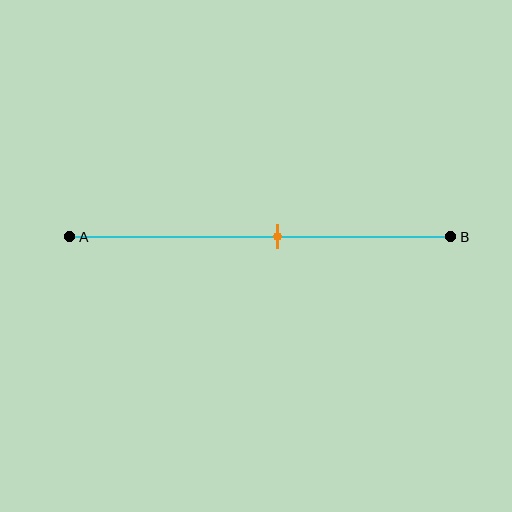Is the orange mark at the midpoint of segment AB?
No, the mark is at about 55% from A, not at the 50% midpoint.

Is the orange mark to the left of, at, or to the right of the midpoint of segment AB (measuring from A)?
The orange mark is to the right of the midpoint of segment AB.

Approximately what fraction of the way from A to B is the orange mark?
The orange mark is approximately 55% of the way from A to B.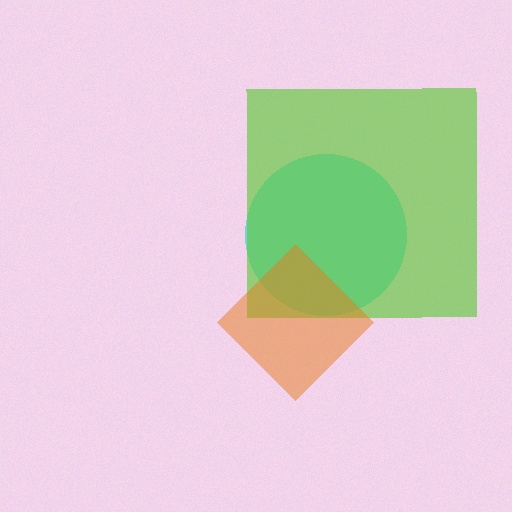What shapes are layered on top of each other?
The layered shapes are: a cyan circle, a lime square, an orange diamond.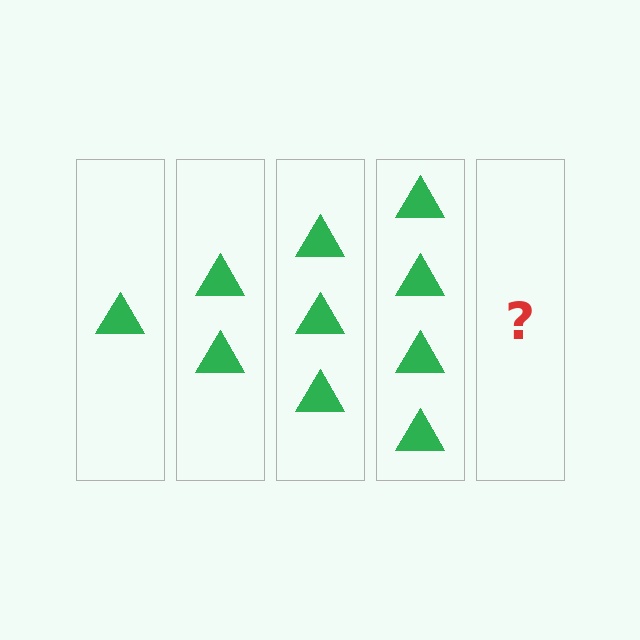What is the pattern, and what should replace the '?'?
The pattern is that each step adds one more triangle. The '?' should be 5 triangles.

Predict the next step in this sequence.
The next step is 5 triangles.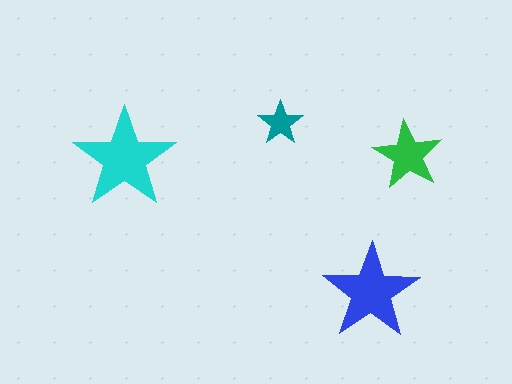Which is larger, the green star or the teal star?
The green one.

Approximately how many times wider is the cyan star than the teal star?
About 2.5 times wider.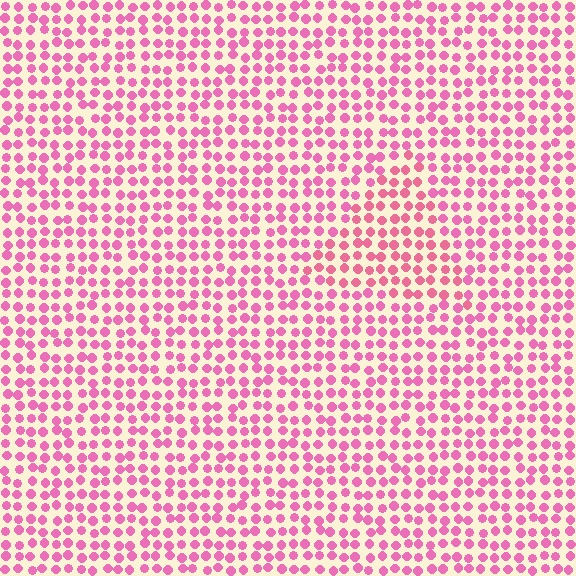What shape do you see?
I see a triangle.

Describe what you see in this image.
The image is filled with small pink elements in a uniform arrangement. A triangle-shaped region is visible where the elements are tinted to a slightly different hue, forming a subtle color boundary.